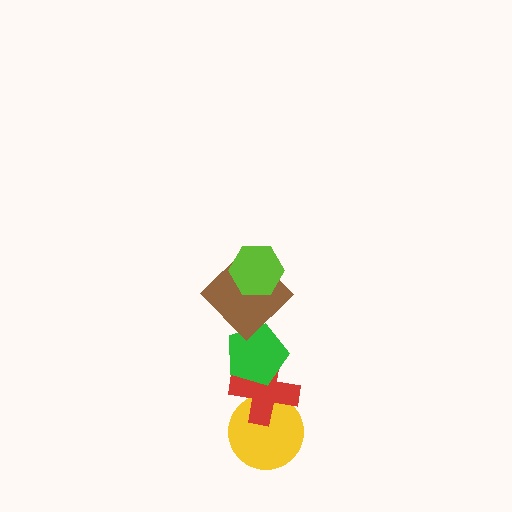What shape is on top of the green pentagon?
The brown diamond is on top of the green pentagon.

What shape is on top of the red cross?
The green pentagon is on top of the red cross.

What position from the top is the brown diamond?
The brown diamond is 2nd from the top.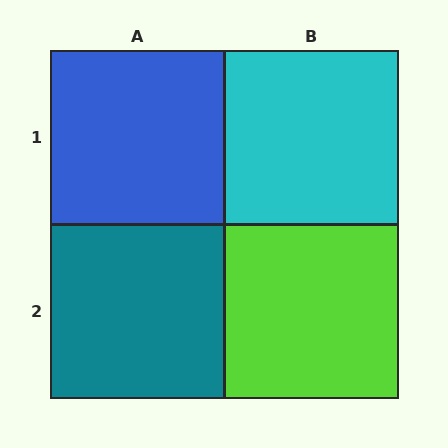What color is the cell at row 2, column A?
Teal.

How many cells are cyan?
1 cell is cyan.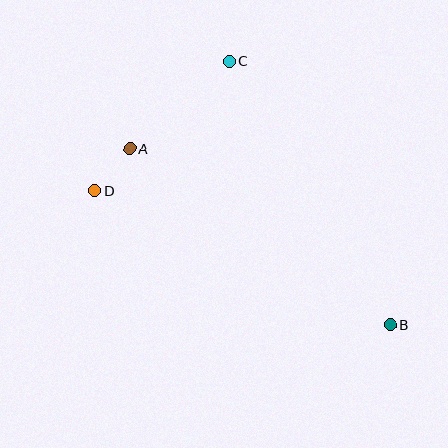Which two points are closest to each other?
Points A and D are closest to each other.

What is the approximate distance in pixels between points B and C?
The distance between B and C is approximately 309 pixels.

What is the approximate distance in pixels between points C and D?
The distance between C and D is approximately 187 pixels.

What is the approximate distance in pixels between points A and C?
The distance between A and C is approximately 133 pixels.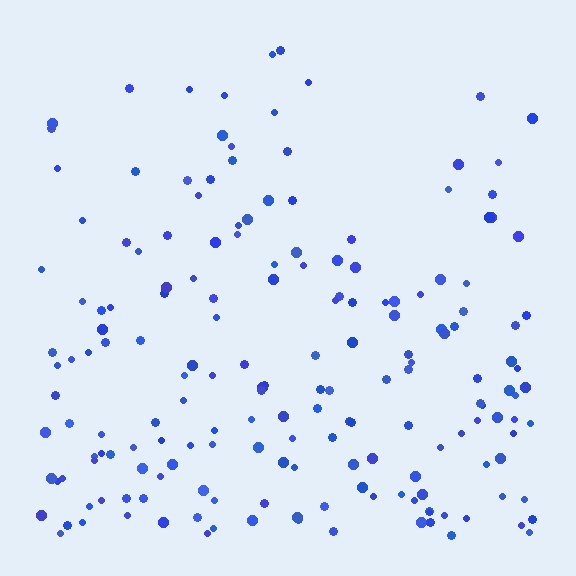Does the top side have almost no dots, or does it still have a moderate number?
Still a moderate number, just noticeably fewer than the bottom.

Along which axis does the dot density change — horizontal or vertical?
Vertical.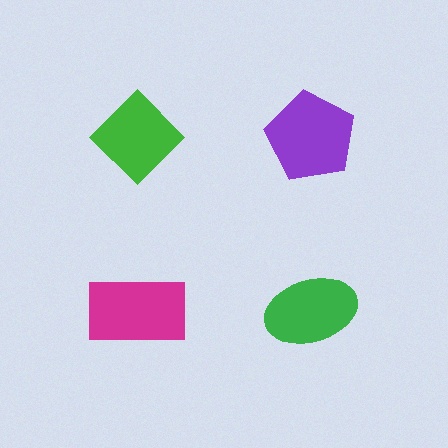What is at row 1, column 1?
A green diamond.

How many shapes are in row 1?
2 shapes.